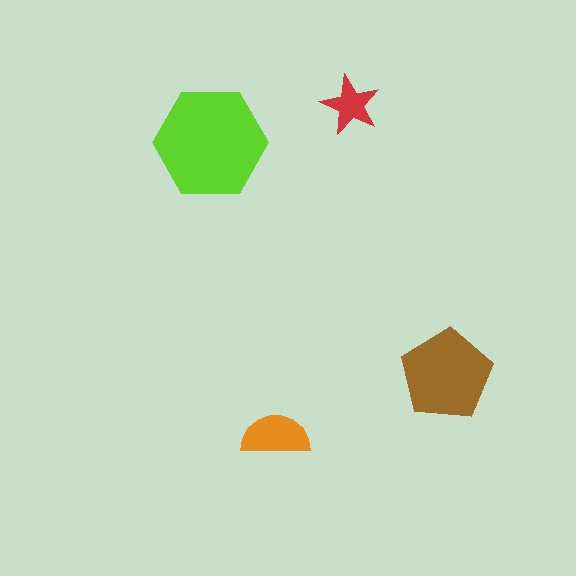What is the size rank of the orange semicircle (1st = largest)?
3rd.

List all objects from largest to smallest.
The lime hexagon, the brown pentagon, the orange semicircle, the red star.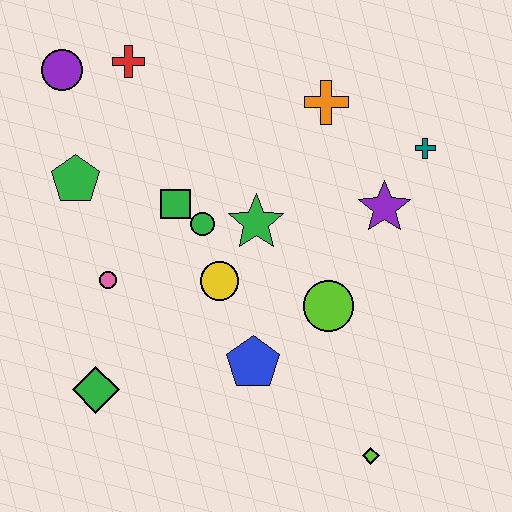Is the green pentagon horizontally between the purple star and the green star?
No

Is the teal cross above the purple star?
Yes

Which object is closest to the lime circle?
The blue pentagon is closest to the lime circle.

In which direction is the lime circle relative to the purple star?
The lime circle is below the purple star.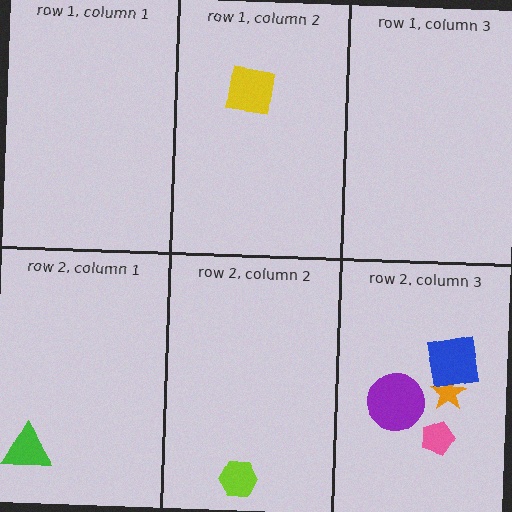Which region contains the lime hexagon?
The row 2, column 2 region.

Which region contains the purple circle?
The row 2, column 3 region.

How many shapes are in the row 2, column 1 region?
1.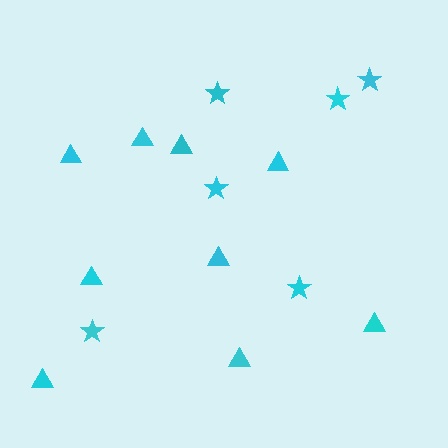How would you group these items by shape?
There are 2 groups: one group of stars (6) and one group of triangles (9).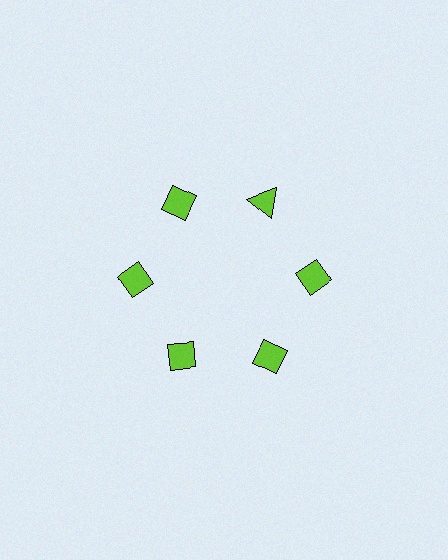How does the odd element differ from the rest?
It has a different shape: triangle instead of diamond.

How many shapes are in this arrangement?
There are 6 shapes arranged in a ring pattern.